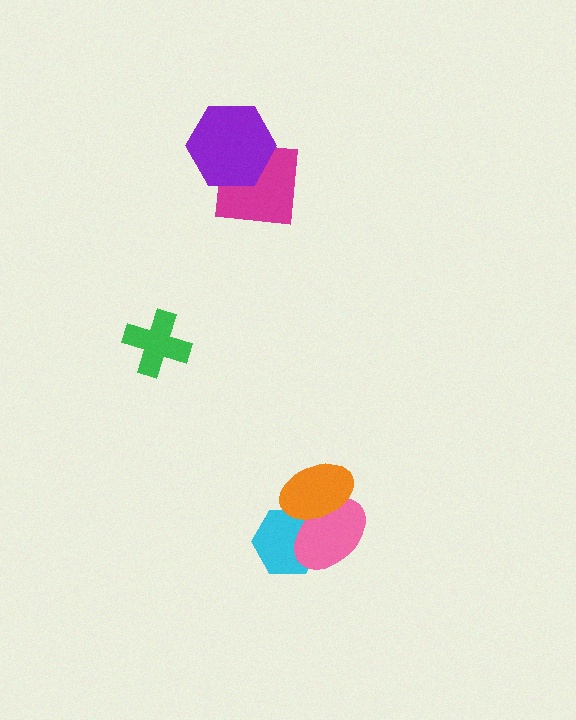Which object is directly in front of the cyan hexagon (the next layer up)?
The pink ellipse is directly in front of the cyan hexagon.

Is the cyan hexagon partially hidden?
Yes, it is partially covered by another shape.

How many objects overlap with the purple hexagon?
1 object overlaps with the purple hexagon.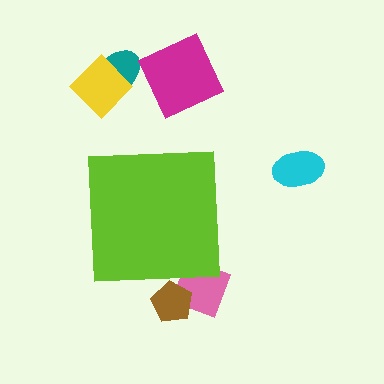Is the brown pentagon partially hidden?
Yes, the brown pentagon is partially hidden behind the lime square.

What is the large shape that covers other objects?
A lime square.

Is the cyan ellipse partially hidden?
No, the cyan ellipse is fully visible.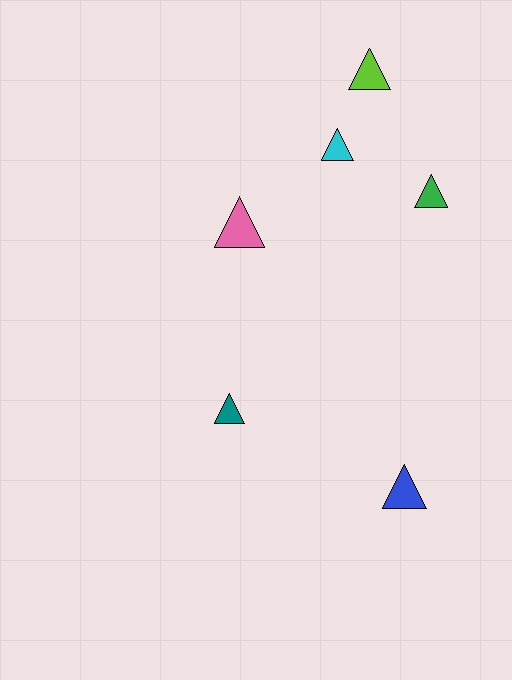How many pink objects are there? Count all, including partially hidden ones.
There is 1 pink object.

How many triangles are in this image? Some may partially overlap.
There are 6 triangles.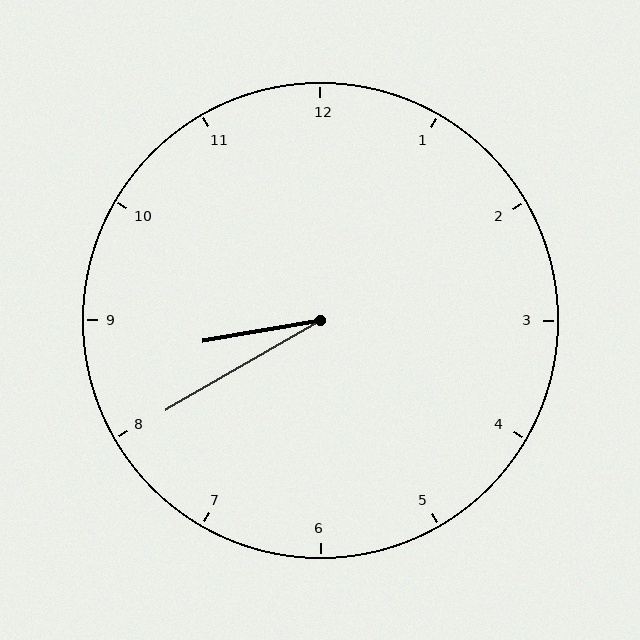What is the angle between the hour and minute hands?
Approximately 20 degrees.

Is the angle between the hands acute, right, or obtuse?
It is acute.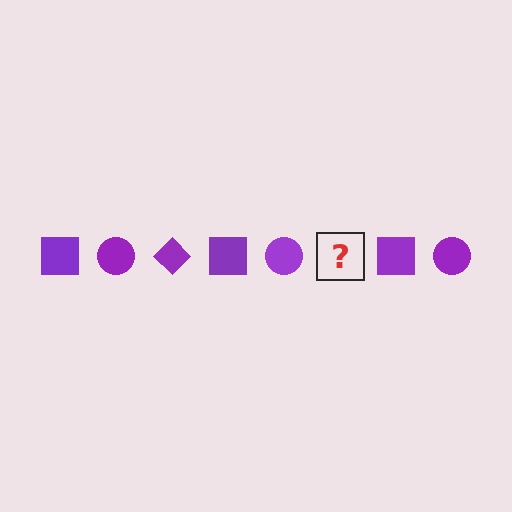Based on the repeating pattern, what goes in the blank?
The blank should be a purple diamond.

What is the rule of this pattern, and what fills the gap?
The rule is that the pattern cycles through square, circle, diamond shapes in purple. The gap should be filled with a purple diamond.